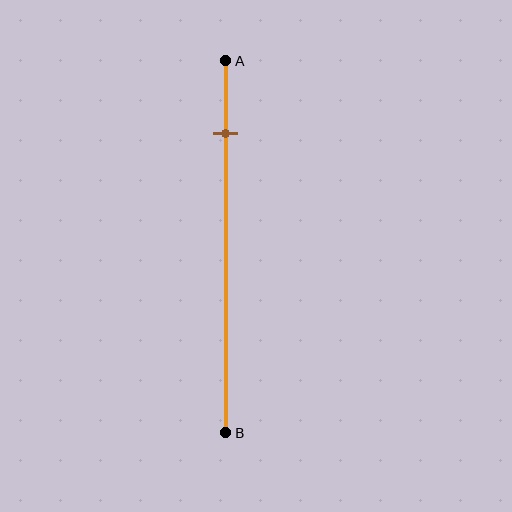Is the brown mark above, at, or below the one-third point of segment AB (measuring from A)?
The brown mark is above the one-third point of segment AB.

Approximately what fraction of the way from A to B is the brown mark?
The brown mark is approximately 20% of the way from A to B.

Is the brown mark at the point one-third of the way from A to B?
No, the mark is at about 20% from A, not at the 33% one-third point.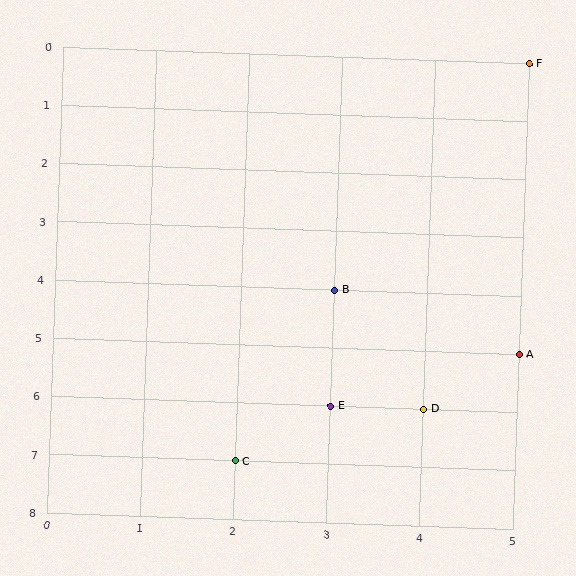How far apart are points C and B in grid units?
Points C and B are 1 column and 3 rows apart (about 3.2 grid units diagonally).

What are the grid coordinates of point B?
Point B is at grid coordinates (3, 4).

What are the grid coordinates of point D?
Point D is at grid coordinates (4, 6).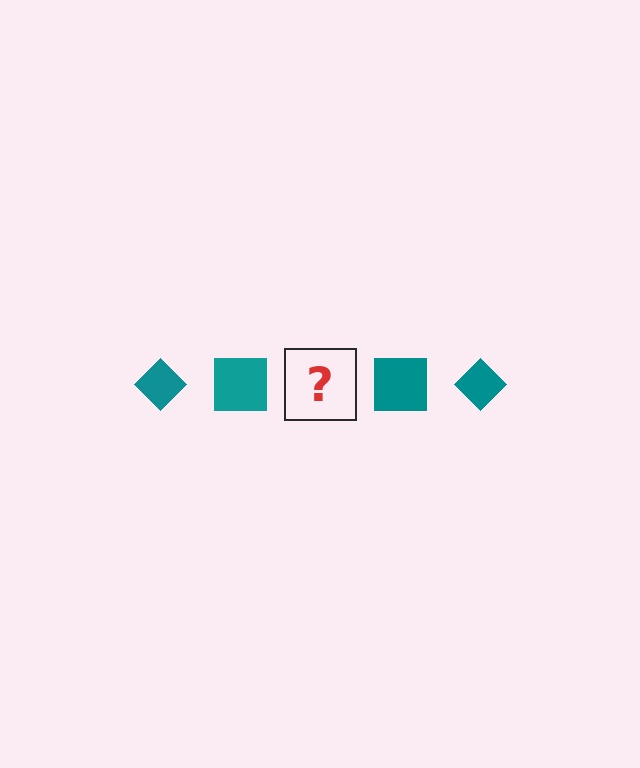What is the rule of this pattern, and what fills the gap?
The rule is that the pattern cycles through diamond, square shapes in teal. The gap should be filled with a teal diamond.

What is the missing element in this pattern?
The missing element is a teal diamond.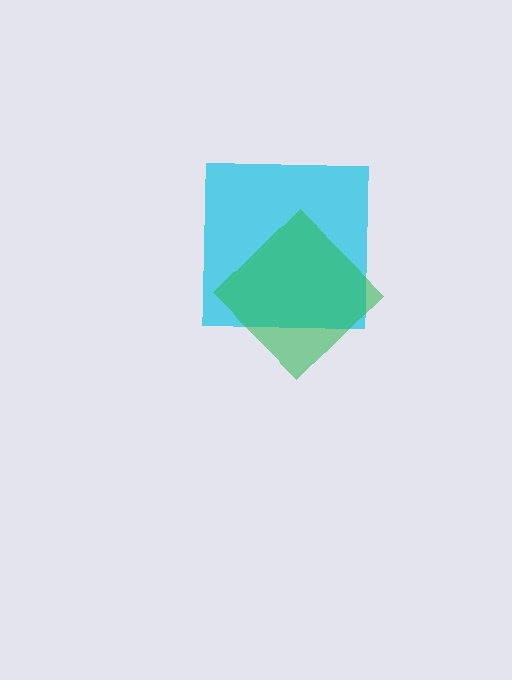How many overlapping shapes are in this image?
There are 2 overlapping shapes in the image.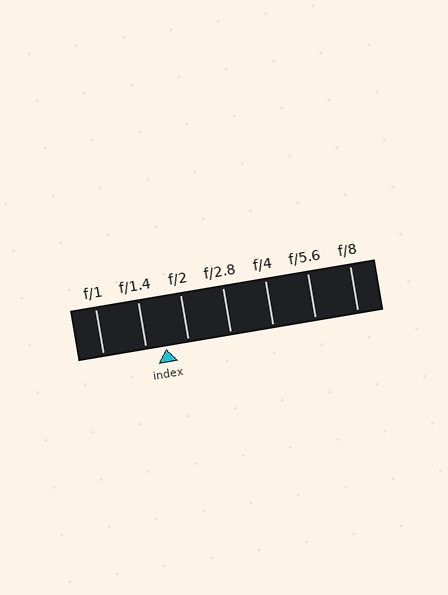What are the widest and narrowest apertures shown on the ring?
The widest aperture shown is f/1 and the narrowest is f/8.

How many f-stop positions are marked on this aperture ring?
There are 7 f-stop positions marked.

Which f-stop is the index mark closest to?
The index mark is closest to f/1.4.